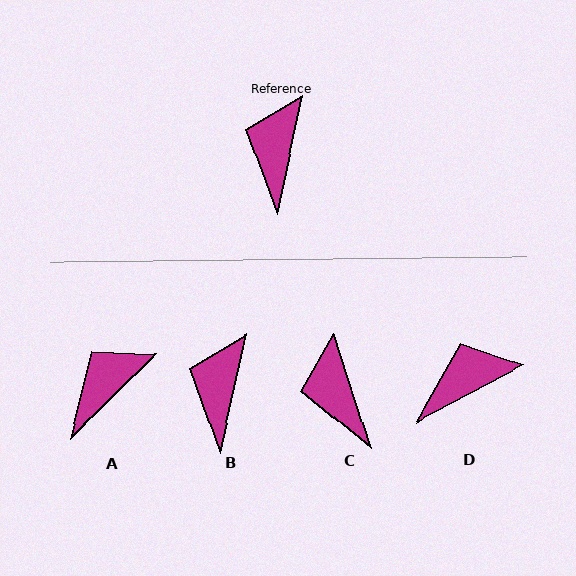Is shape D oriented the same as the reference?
No, it is off by about 49 degrees.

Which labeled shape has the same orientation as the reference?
B.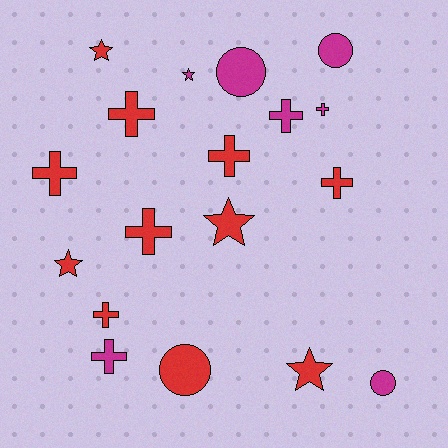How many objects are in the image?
There are 18 objects.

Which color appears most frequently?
Red, with 11 objects.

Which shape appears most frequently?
Cross, with 9 objects.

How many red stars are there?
There are 4 red stars.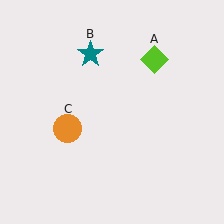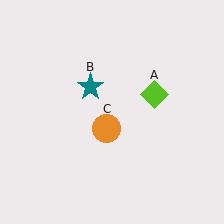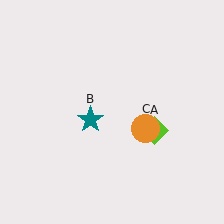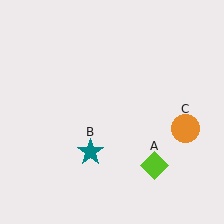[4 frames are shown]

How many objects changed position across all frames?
3 objects changed position: lime diamond (object A), teal star (object B), orange circle (object C).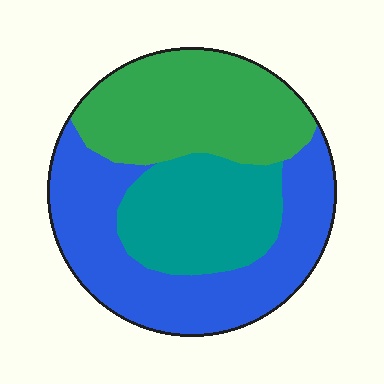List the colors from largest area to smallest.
From largest to smallest: blue, green, teal.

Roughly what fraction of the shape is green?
Green covers 33% of the shape.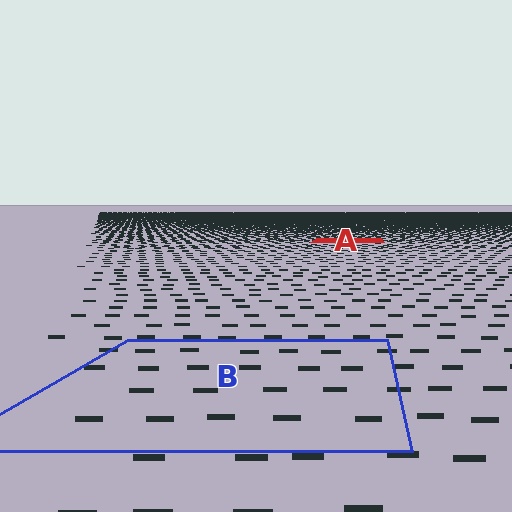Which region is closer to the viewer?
Region B is closer. The texture elements there are larger and more spread out.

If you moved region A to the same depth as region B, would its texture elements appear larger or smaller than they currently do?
They would appear larger. At a closer depth, the same texture elements are projected at a bigger on-screen size.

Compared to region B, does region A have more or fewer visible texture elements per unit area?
Region A has more texture elements per unit area — they are packed more densely because it is farther away.